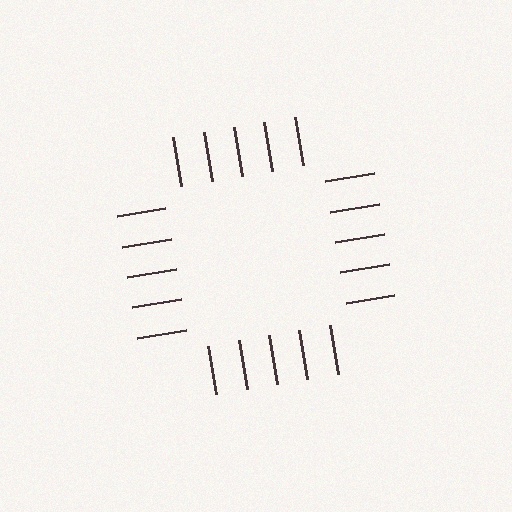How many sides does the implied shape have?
4 sides — the line-ends trace a square.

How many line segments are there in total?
20 — 5 along each of the 4 edges.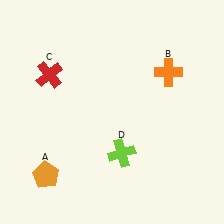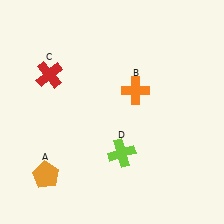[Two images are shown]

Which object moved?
The orange cross (B) moved left.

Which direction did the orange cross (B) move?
The orange cross (B) moved left.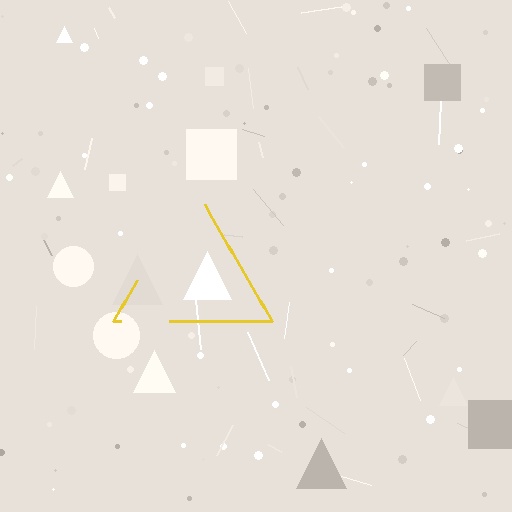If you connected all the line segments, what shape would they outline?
They would outline a triangle.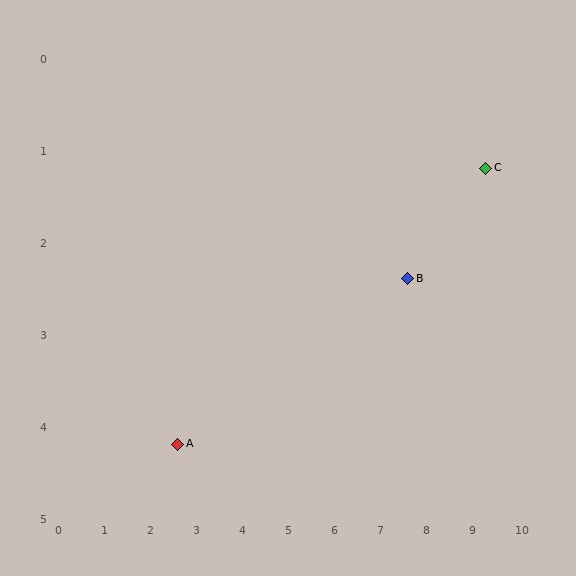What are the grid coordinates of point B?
Point B is at approximately (7.6, 2.4).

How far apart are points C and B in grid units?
Points C and B are about 2.1 grid units apart.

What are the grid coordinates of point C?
Point C is at approximately (9.3, 1.2).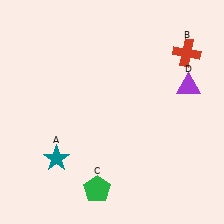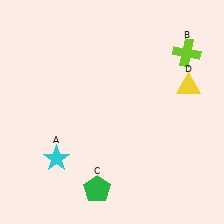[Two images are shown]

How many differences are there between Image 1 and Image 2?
There are 3 differences between the two images.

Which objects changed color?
A changed from teal to cyan. B changed from red to lime. D changed from purple to yellow.